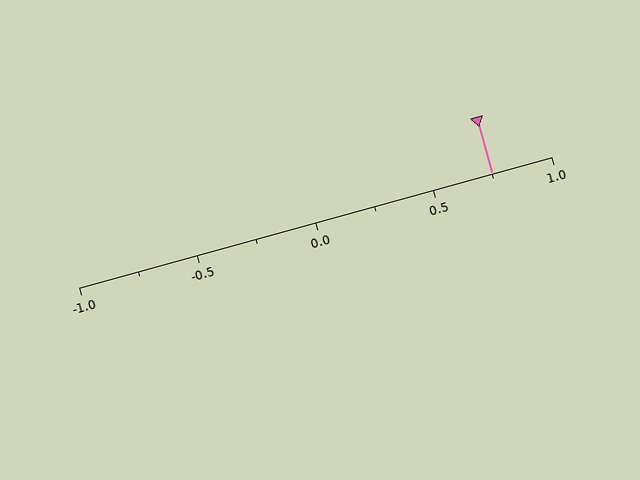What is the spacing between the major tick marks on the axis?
The major ticks are spaced 0.5 apart.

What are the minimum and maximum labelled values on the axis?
The axis runs from -1.0 to 1.0.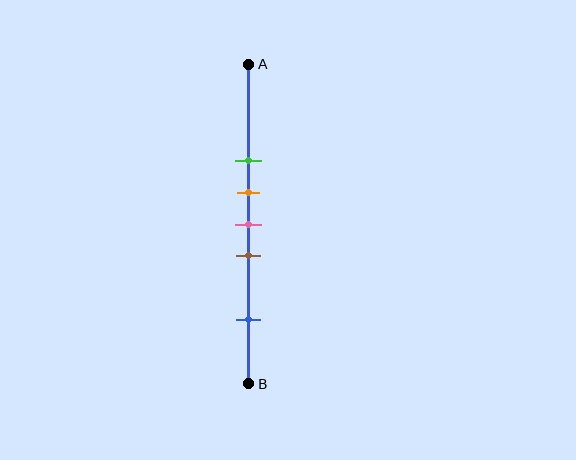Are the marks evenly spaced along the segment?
No, the marks are not evenly spaced.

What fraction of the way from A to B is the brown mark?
The brown mark is approximately 60% (0.6) of the way from A to B.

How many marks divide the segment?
There are 5 marks dividing the segment.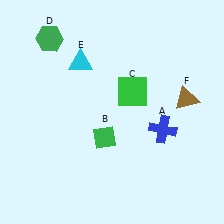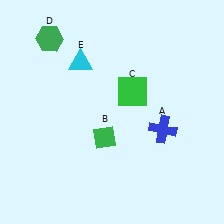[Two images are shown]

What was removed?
The brown triangle (F) was removed in Image 2.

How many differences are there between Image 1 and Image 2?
There is 1 difference between the two images.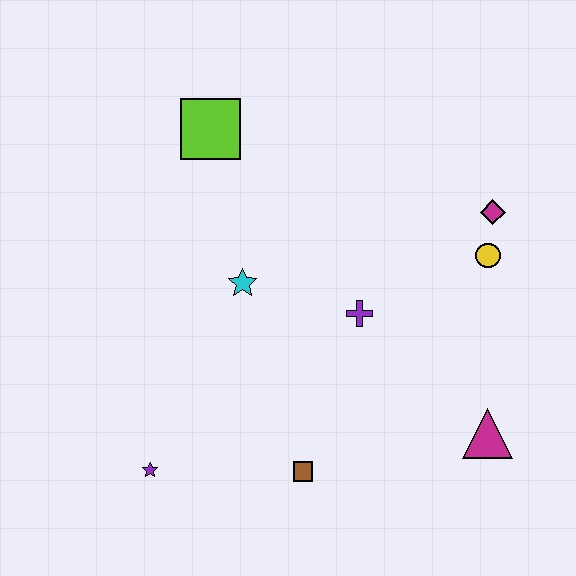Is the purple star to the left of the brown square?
Yes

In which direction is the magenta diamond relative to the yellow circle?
The magenta diamond is above the yellow circle.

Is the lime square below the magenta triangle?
No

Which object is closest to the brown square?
The purple star is closest to the brown square.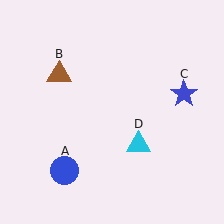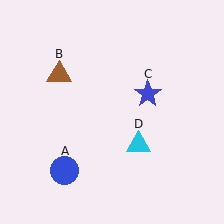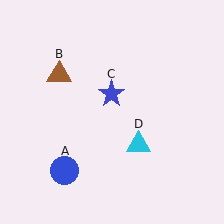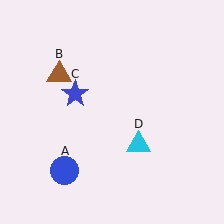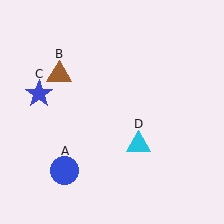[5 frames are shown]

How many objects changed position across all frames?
1 object changed position: blue star (object C).